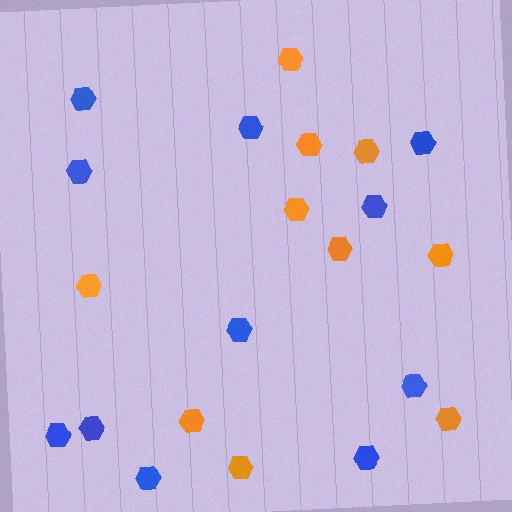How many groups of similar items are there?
There are 2 groups: one group of orange hexagons (10) and one group of blue hexagons (11).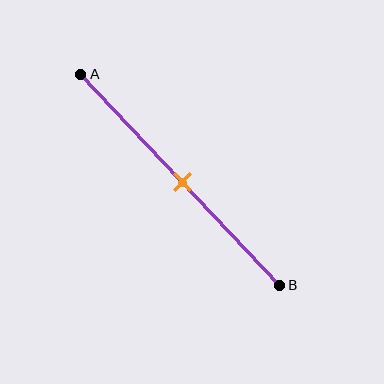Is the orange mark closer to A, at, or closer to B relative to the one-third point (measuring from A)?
The orange mark is closer to point B than the one-third point of segment AB.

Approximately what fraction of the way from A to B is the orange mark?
The orange mark is approximately 50% of the way from A to B.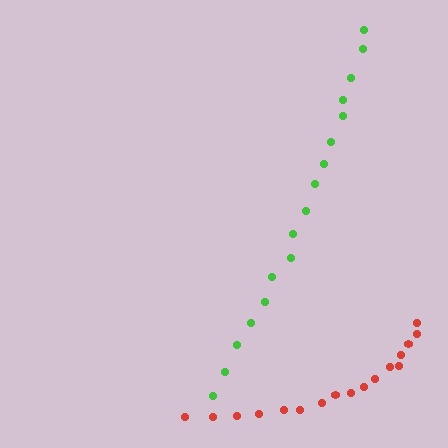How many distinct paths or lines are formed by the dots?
There are 2 distinct paths.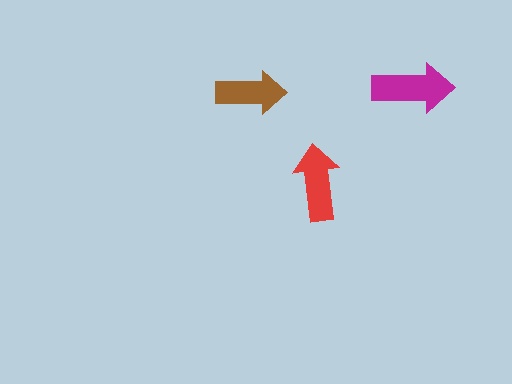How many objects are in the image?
There are 3 objects in the image.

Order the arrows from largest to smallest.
the magenta one, the red one, the brown one.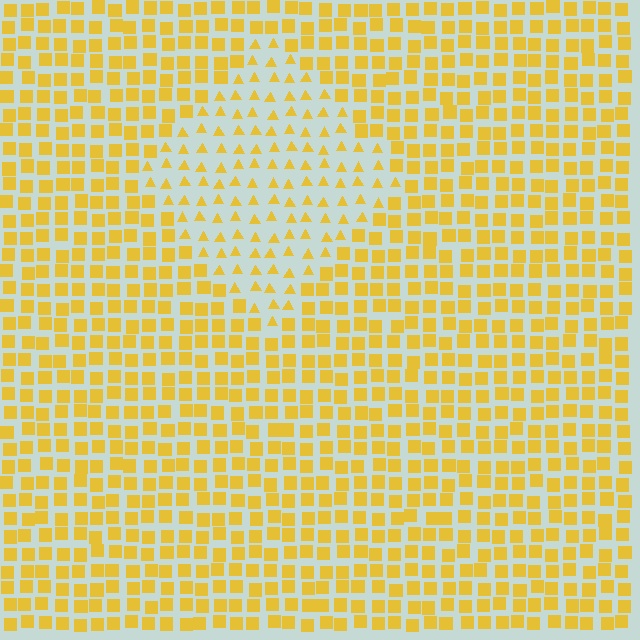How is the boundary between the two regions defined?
The boundary is defined by a change in element shape: triangles inside vs. squares outside. All elements share the same color and spacing.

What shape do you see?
I see a diamond.